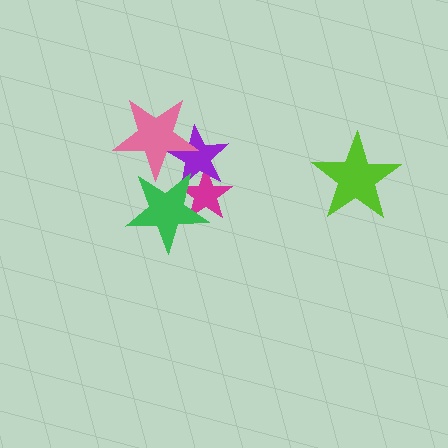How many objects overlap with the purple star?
3 objects overlap with the purple star.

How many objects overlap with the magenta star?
2 objects overlap with the magenta star.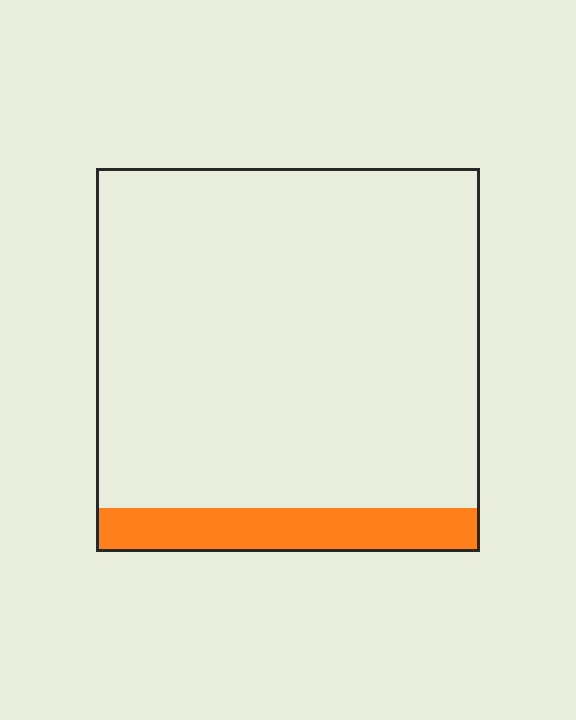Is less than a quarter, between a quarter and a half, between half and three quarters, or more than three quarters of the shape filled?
Less than a quarter.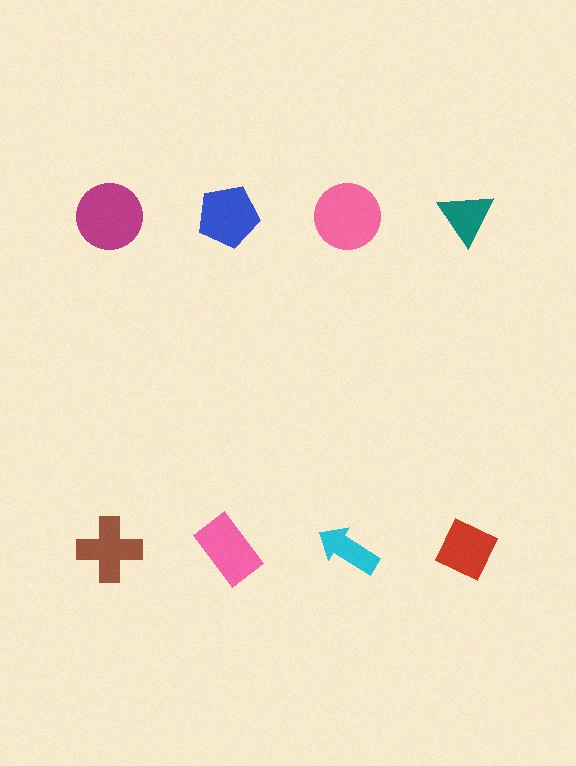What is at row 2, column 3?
A cyan arrow.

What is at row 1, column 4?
A teal triangle.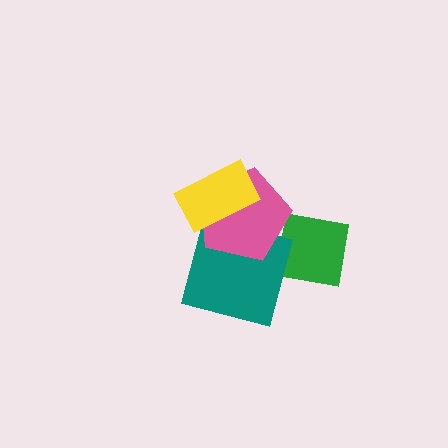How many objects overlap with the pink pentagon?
2 objects overlap with the pink pentagon.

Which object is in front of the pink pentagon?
The yellow rectangle is in front of the pink pentagon.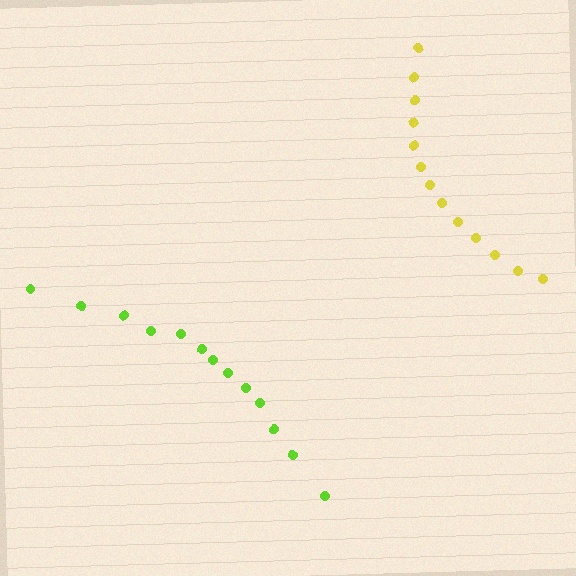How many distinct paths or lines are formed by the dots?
There are 2 distinct paths.